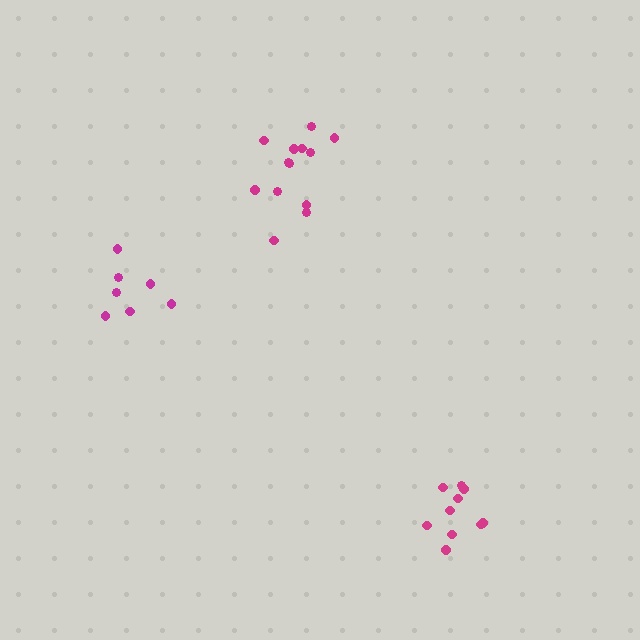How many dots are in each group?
Group 1: 13 dots, Group 2: 10 dots, Group 3: 7 dots (30 total).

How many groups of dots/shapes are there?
There are 3 groups.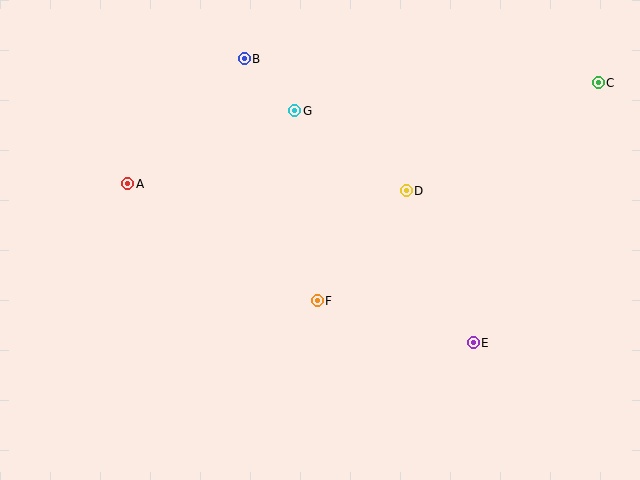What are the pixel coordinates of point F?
Point F is at (317, 301).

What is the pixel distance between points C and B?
The distance between C and B is 355 pixels.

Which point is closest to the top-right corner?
Point C is closest to the top-right corner.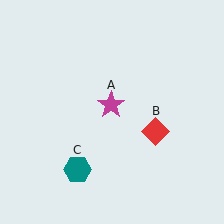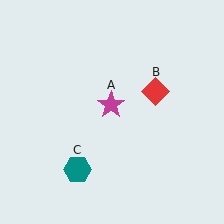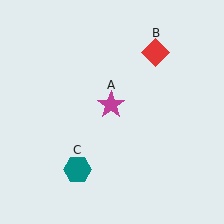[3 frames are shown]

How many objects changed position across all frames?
1 object changed position: red diamond (object B).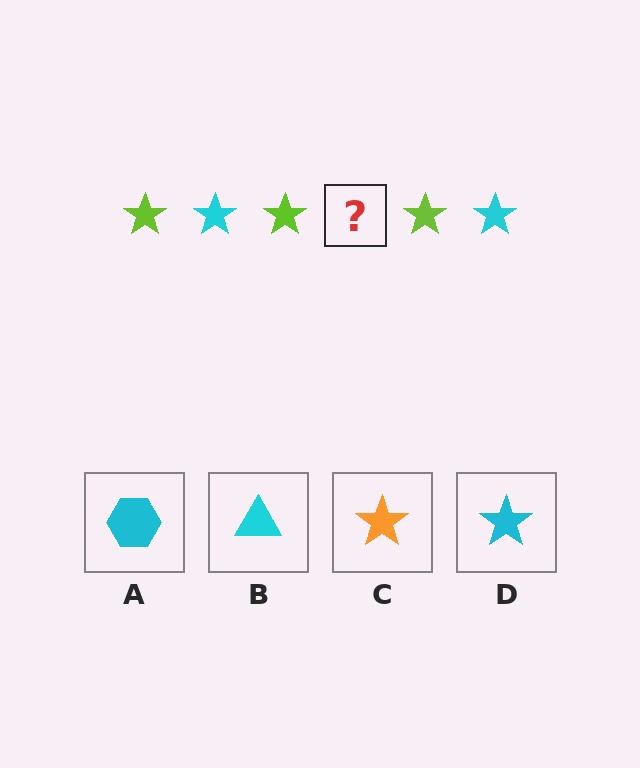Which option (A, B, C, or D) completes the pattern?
D.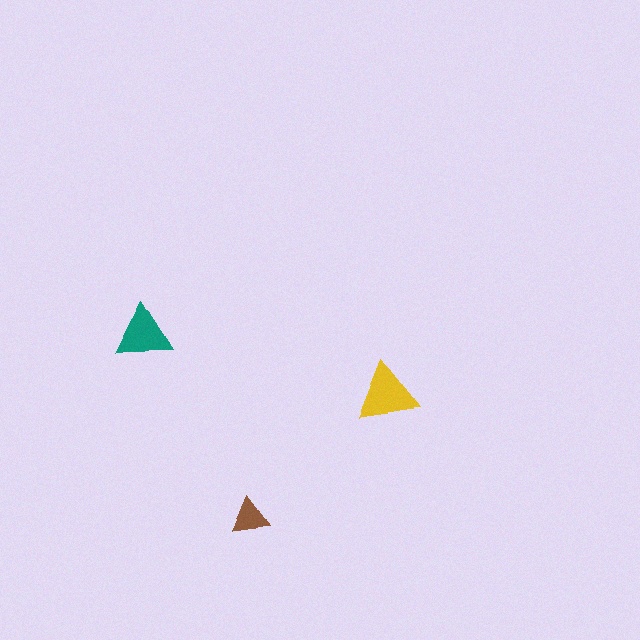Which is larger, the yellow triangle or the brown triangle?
The yellow one.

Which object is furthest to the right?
The yellow triangle is rightmost.